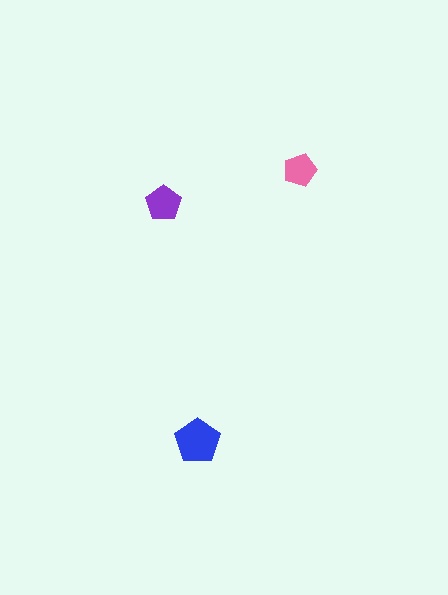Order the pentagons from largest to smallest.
the blue one, the purple one, the pink one.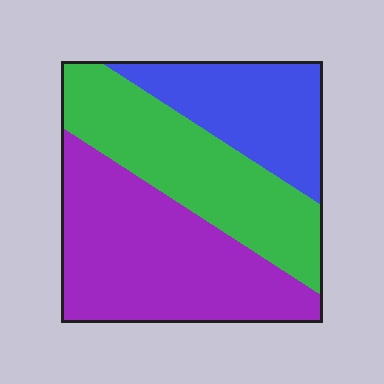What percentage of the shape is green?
Green covers 34% of the shape.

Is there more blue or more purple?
Purple.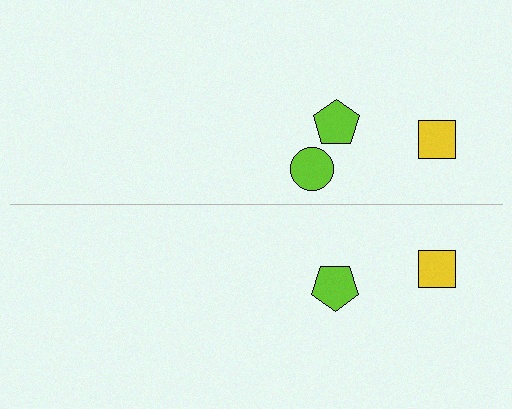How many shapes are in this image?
There are 5 shapes in this image.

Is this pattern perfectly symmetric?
No, the pattern is not perfectly symmetric. A lime circle is missing from the bottom side.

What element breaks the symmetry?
A lime circle is missing from the bottom side.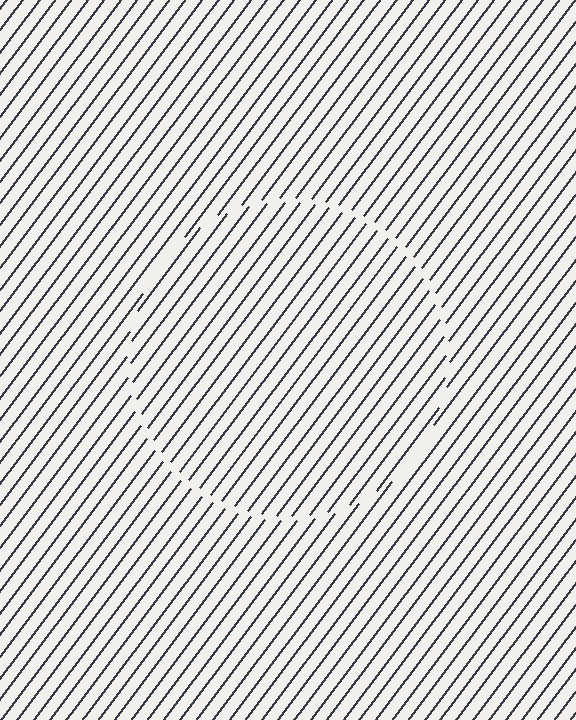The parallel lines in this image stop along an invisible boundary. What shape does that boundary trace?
An illusory circle. The interior of the shape contains the same grating, shifted by half a period — the contour is defined by the phase discontinuity where line-ends from the inner and outer gratings abut.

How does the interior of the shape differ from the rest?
The interior of the shape contains the same grating, shifted by half a period — the contour is defined by the phase discontinuity where line-ends from the inner and outer gratings abut.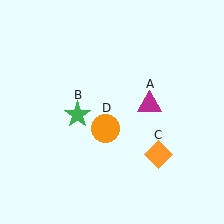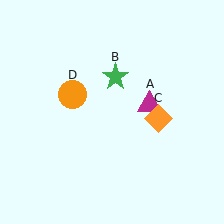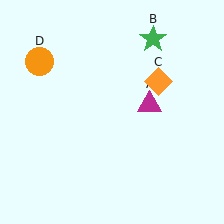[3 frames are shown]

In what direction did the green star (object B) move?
The green star (object B) moved up and to the right.